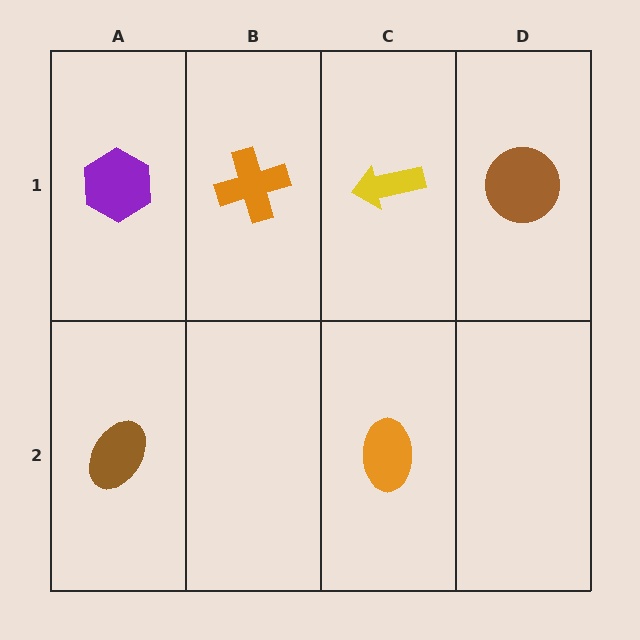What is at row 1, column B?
An orange cross.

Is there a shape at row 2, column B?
No, that cell is empty.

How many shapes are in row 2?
2 shapes.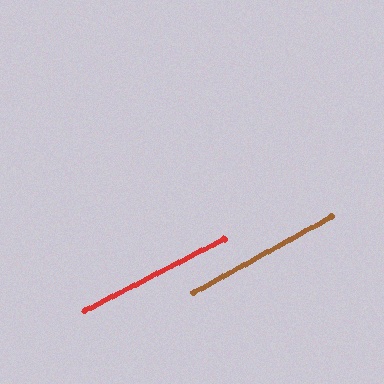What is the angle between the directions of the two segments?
Approximately 2 degrees.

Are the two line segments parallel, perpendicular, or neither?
Parallel — their directions differ by only 1.8°.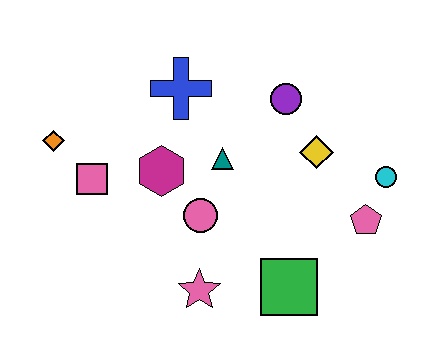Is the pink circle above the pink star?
Yes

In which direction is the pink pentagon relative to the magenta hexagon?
The pink pentagon is to the right of the magenta hexagon.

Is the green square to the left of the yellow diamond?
Yes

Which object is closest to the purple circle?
The yellow diamond is closest to the purple circle.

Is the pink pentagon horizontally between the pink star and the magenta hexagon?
No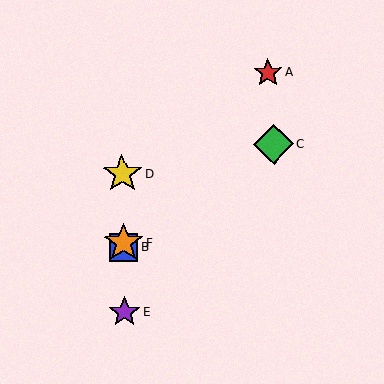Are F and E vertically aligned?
Yes, both are at x≈123.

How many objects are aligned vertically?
4 objects (B, D, E, F) are aligned vertically.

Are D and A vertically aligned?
No, D is at x≈122 and A is at x≈268.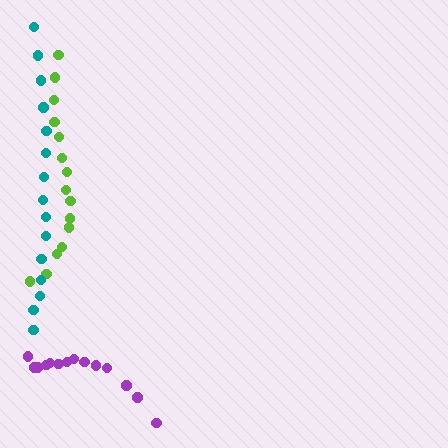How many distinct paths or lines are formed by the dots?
There are 3 distinct paths.